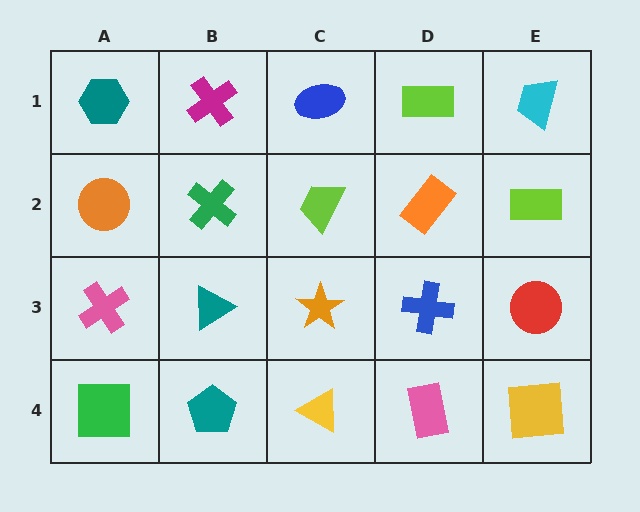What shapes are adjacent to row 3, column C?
A lime trapezoid (row 2, column C), a yellow triangle (row 4, column C), a teal triangle (row 3, column B), a blue cross (row 3, column D).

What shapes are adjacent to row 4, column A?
A pink cross (row 3, column A), a teal pentagon (row 4, column B).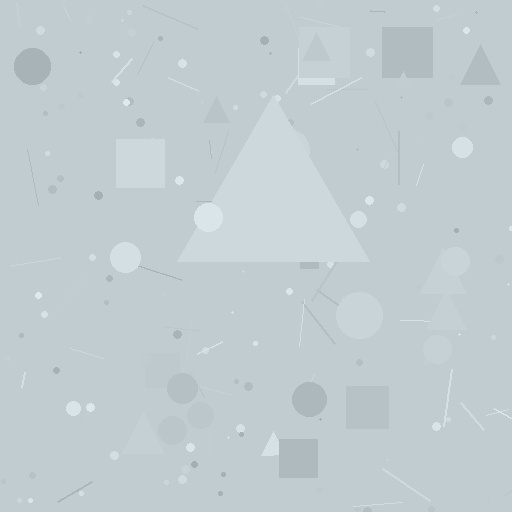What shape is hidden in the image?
A triangle is hidden in the image.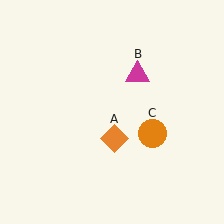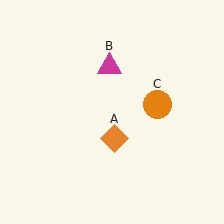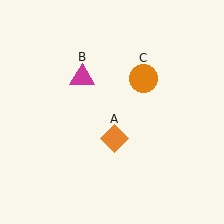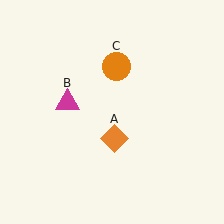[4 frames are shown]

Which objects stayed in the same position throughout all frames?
Orange diamond (object A) remained stationary.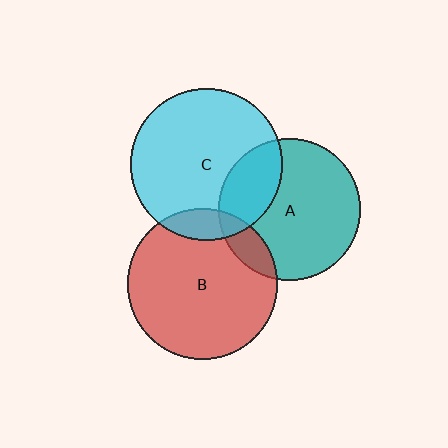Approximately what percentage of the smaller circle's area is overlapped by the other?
Approximately 10%.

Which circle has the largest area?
Circle C (cyan).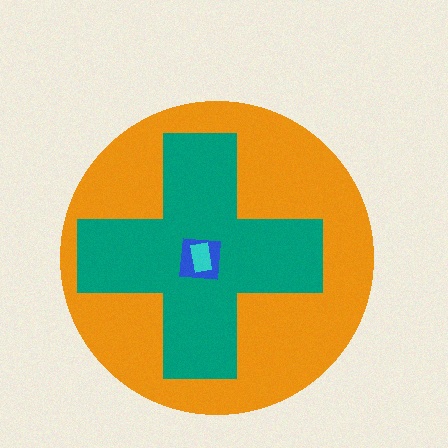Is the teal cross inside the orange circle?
Yes.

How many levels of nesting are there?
4.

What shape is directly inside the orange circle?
The teal cross.